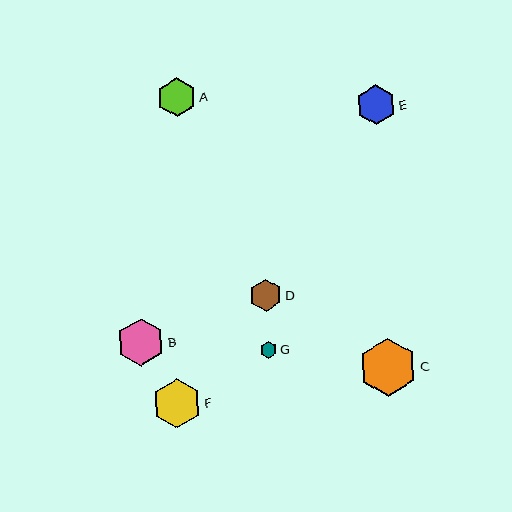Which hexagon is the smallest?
Hexagon G is the smallest with a size of approximately 17 pixels.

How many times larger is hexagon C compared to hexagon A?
Hexagon C is approximately 1.5 times the size of hexagon A.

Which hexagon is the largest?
Hexagon C is the largest with a size of approximately 58 pixels.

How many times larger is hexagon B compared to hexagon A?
Hexagon B is approximately 1.2 times the size of hexagon A.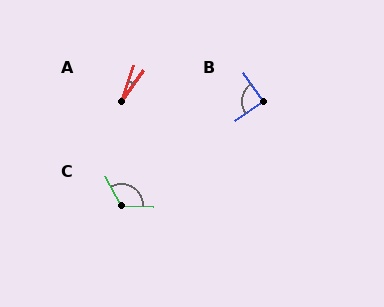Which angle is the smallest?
A, at approximately 16 degrees.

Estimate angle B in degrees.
Approximately 91 degrees.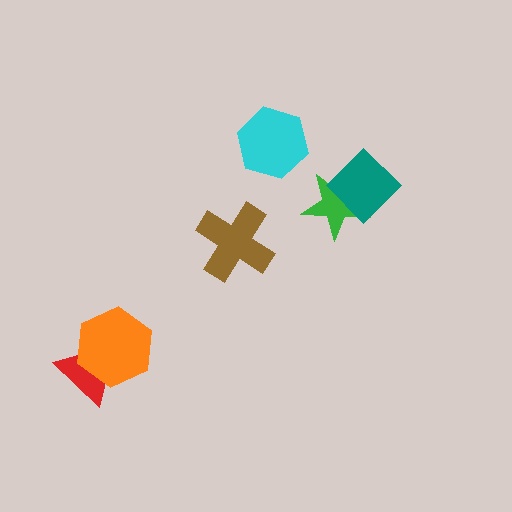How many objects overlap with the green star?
1 object overlaps with the green star.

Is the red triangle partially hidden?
Yes, it is partially covered by another shape.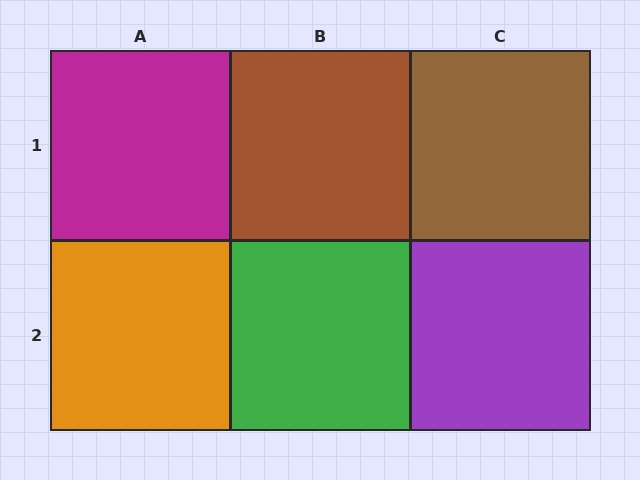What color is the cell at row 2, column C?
Purple.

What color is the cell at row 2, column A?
Orange.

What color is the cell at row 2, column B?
Green.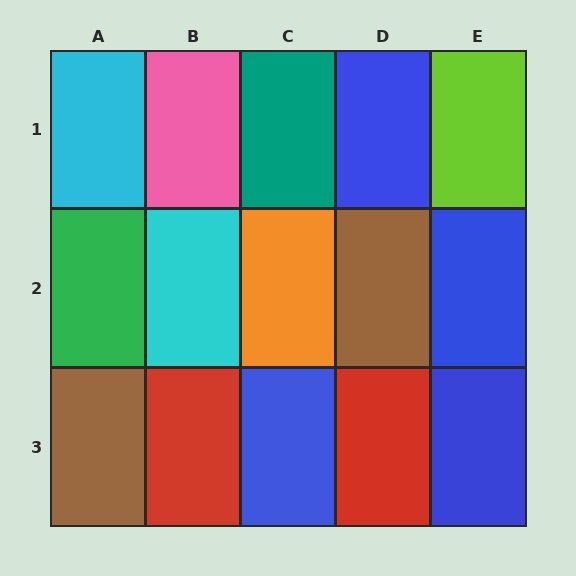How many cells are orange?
1 cell is orange.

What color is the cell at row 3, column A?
Brown.